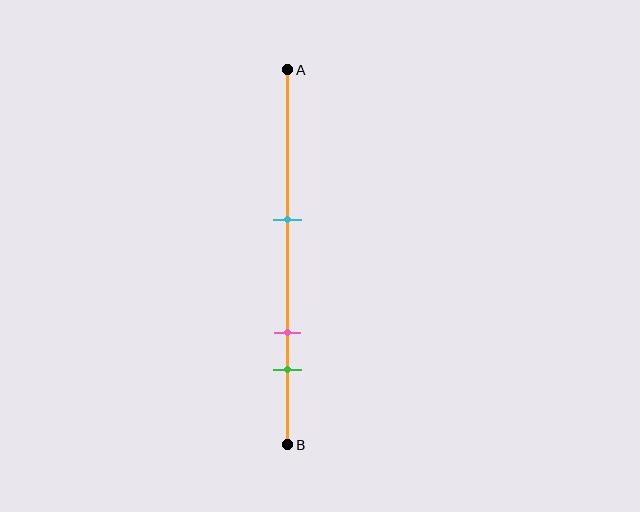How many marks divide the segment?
There are 3 marks dividing the segment.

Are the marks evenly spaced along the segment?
No, the marks are not evenly spaced.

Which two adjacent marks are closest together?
The pink and green marks are the closest adjacent pair.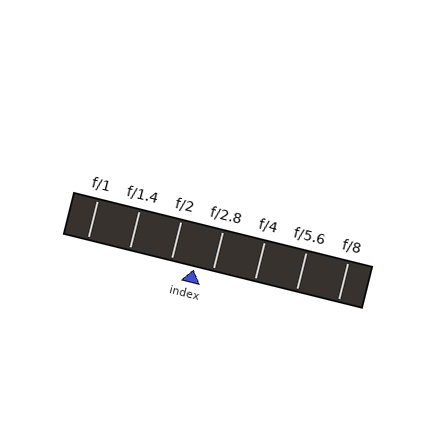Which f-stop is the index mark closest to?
The index mark is closest to f/2.8.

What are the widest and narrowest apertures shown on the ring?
The widest aperture shown is f/1 and the narrowest is f/8.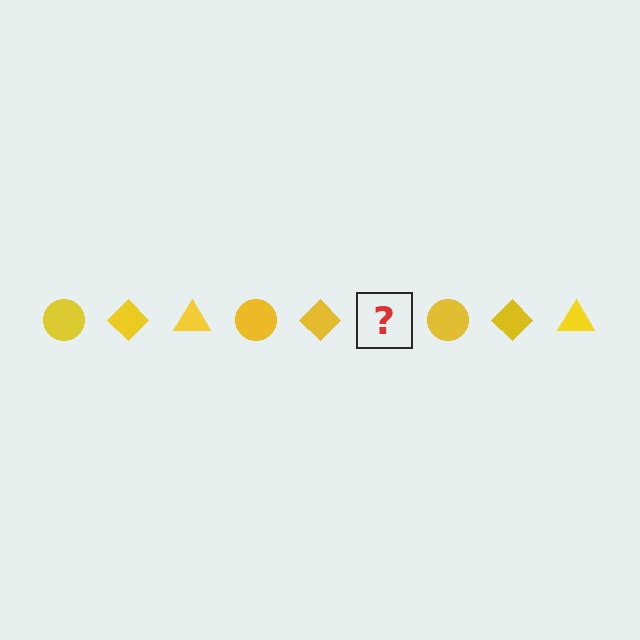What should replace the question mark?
The question mark should be replaced with a yellow triangle.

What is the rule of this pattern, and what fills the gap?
The rule is that the pattern cycles through circle, diamond, triangle shapes in yellow. The gap should be filled with a yellow triangle.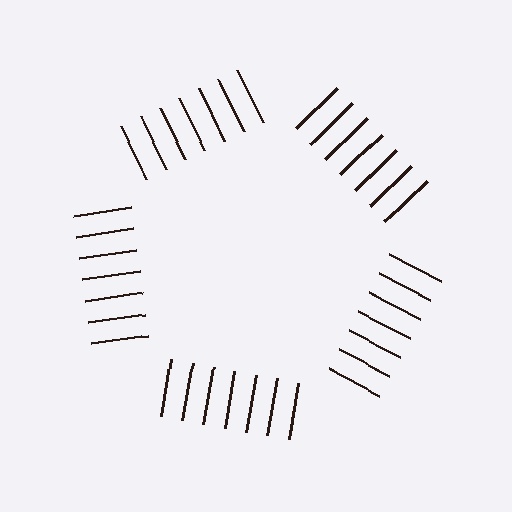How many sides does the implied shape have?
5 sides — the line-ends trace a pentagon.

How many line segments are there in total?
35 — 7 along each of the 5 edges.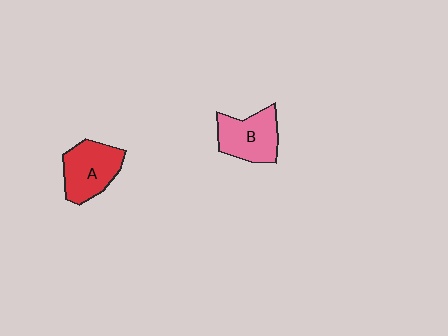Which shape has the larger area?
Shape A (red).